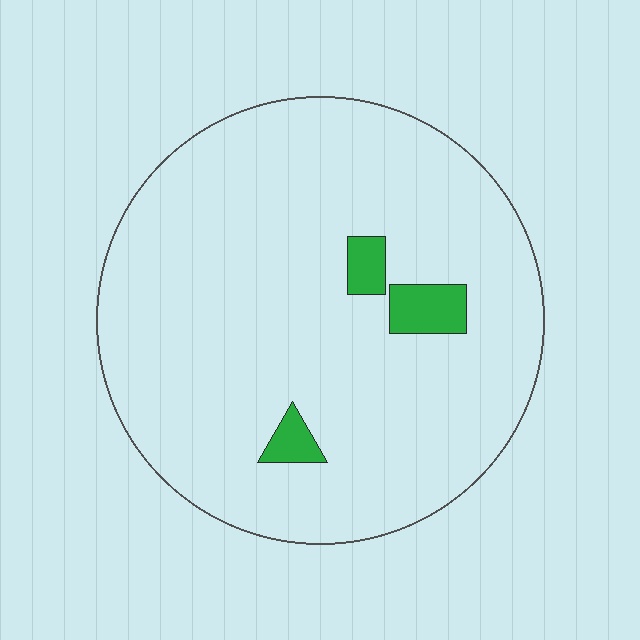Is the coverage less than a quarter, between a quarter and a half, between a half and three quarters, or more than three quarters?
Less than a quarter.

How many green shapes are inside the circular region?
3.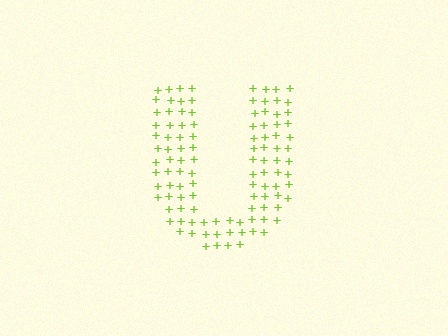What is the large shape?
The large shape is the letter U.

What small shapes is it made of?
It is made of small plus signs.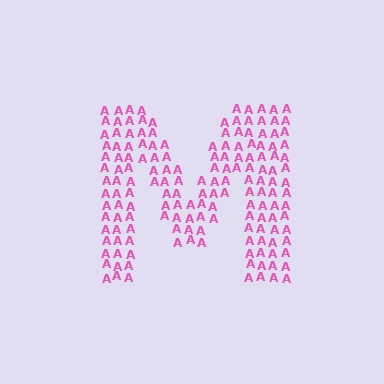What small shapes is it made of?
It is made of small letter A's.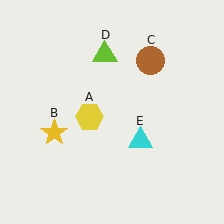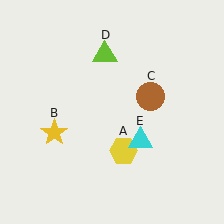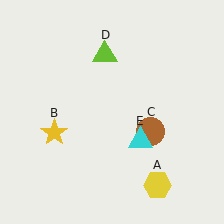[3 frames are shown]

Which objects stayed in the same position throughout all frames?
Yellow star (object B) and lime triangle (object D) and cyan triangle (object E) remained stationary.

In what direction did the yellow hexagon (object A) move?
The yellow hexagon (object A) moved down and to the right.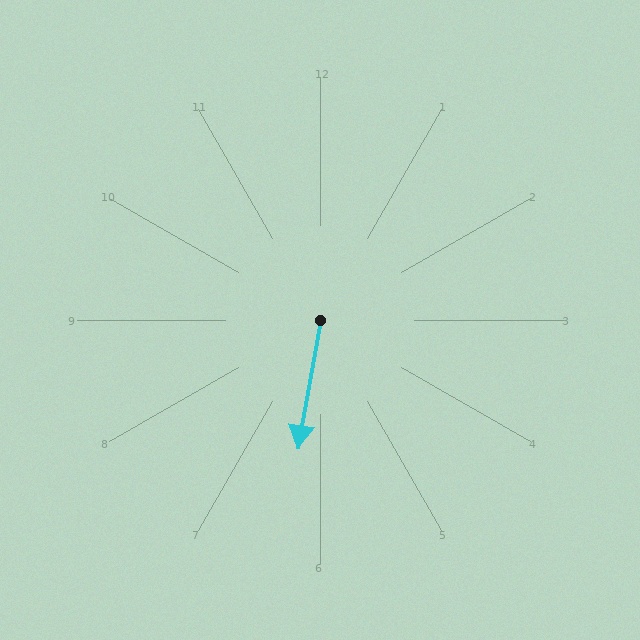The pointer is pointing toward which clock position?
Roughly 6 o'clock.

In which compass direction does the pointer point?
South.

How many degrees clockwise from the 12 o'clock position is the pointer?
Approximately 190 degrees.